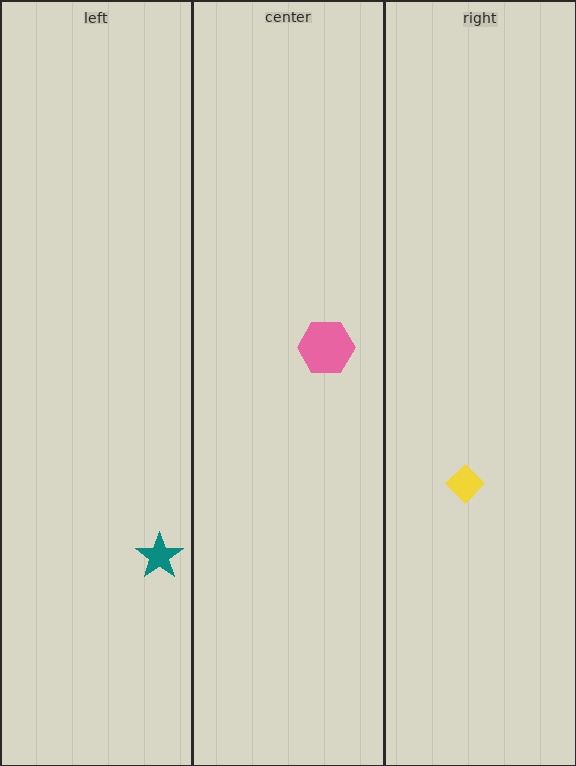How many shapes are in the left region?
1.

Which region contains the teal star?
The left region.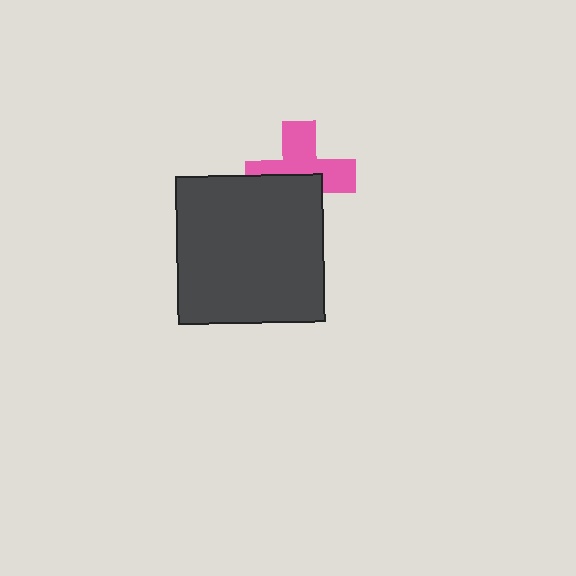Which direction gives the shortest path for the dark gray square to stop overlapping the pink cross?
Moving down gives the shortest separation.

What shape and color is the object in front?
The object in front is a dark gray square.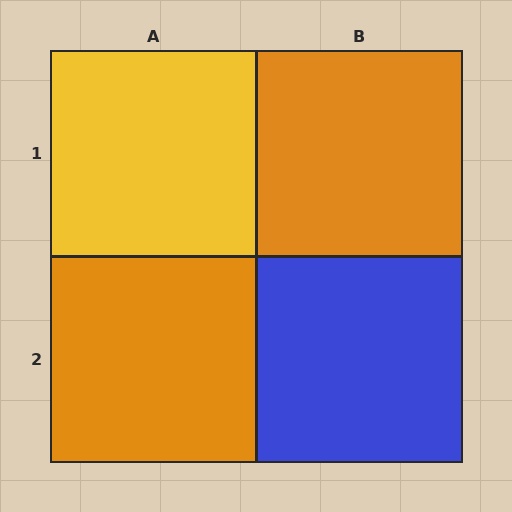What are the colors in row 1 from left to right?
Yellow, orange.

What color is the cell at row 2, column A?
Orange.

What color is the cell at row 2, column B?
Blue.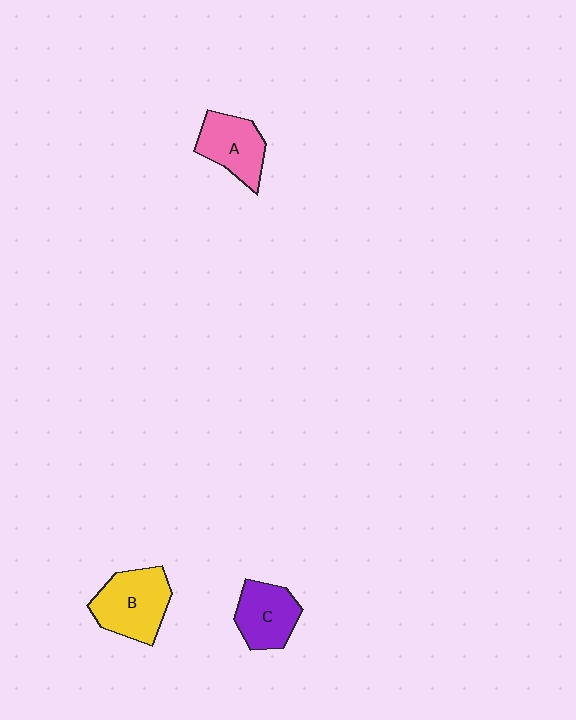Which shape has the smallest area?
Shape C (purple).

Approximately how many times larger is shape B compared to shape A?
Approximately 1.3 times.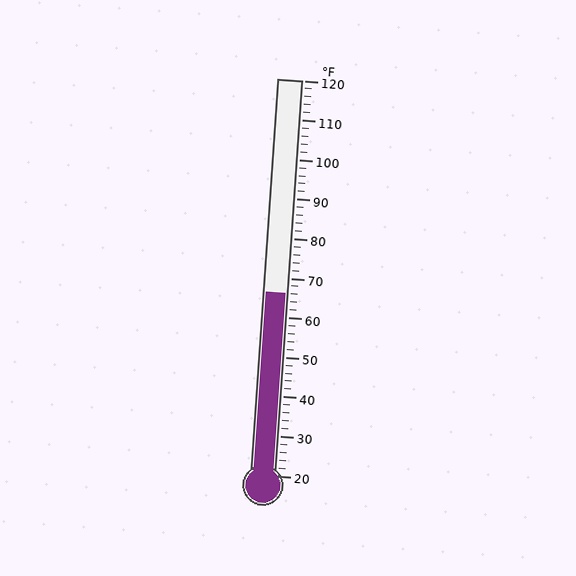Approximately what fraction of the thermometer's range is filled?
The thermometer is filled to approximately 45% of its range.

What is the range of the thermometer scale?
The thermometer scale ranges from 20°F to 120°F.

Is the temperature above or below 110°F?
The temperature is below 110°F.